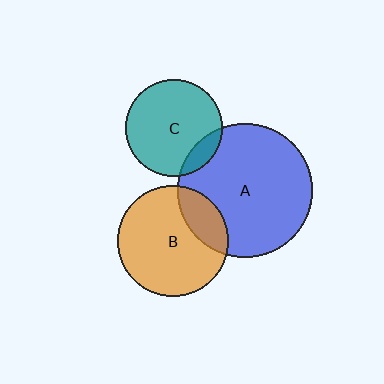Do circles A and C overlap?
Yes.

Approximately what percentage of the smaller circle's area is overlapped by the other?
Approximately 15%.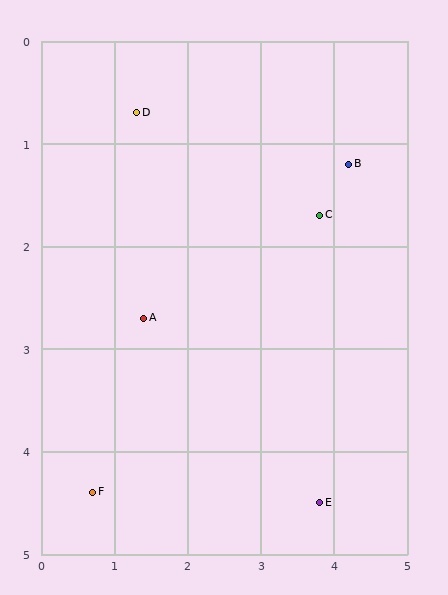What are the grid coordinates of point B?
Point B is at approximately (4.2, 1.2).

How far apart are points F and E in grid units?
Points F and E are about 3.1 grid units apart.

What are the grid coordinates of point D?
Point D is at approximately (1.3, 0.7).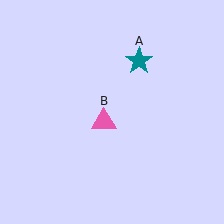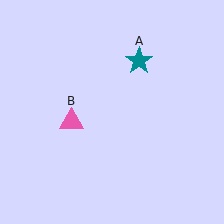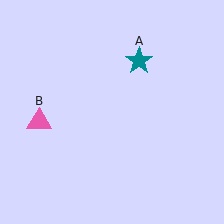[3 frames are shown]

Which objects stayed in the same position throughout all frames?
Teal star (object A) remained stationary.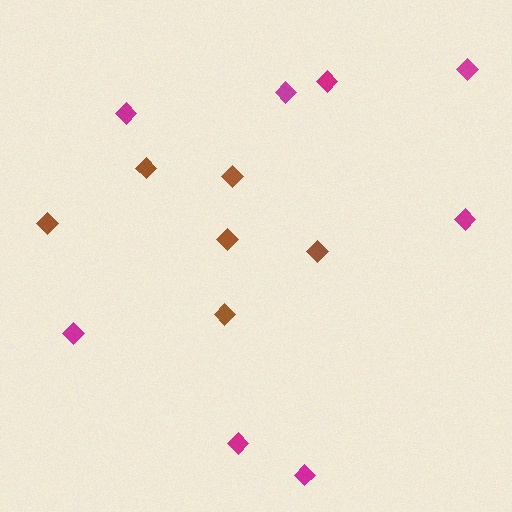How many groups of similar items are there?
There are 2 groups: one group of brown diamonds (6) and one group of magenta diamonds (8).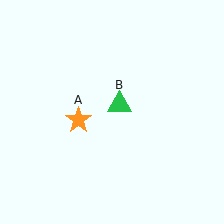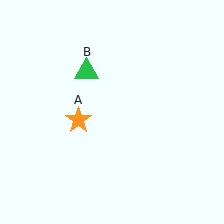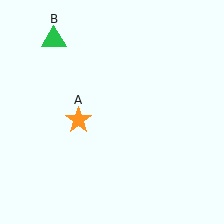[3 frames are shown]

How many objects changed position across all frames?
1 object changed position: green triangle (object B).